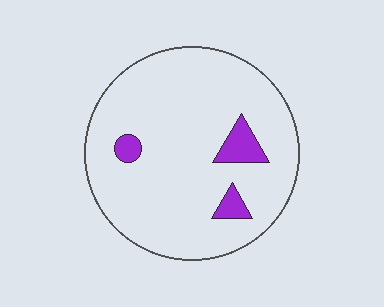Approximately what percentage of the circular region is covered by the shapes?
Approximately 10%.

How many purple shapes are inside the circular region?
3.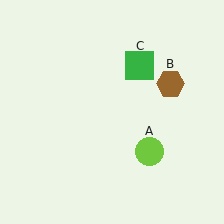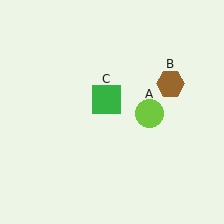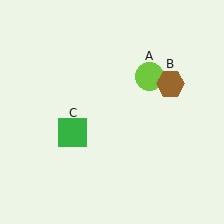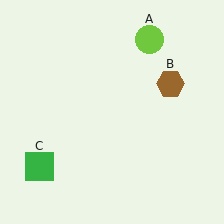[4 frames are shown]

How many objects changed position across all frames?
2 objects changed position: lime circle (object A), green square (object C).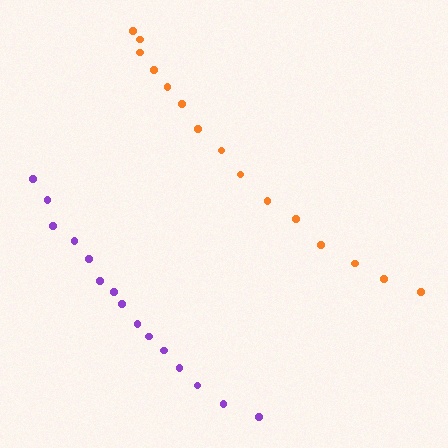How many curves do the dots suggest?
There are 2 distinct paths.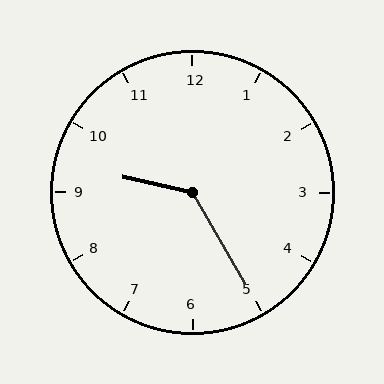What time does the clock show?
9:25.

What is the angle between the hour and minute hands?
Approximately 132 degrees.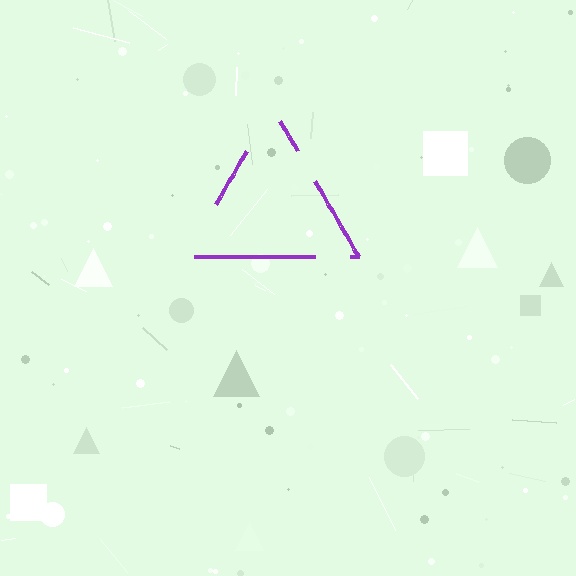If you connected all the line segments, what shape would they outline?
They would outline a triangle.